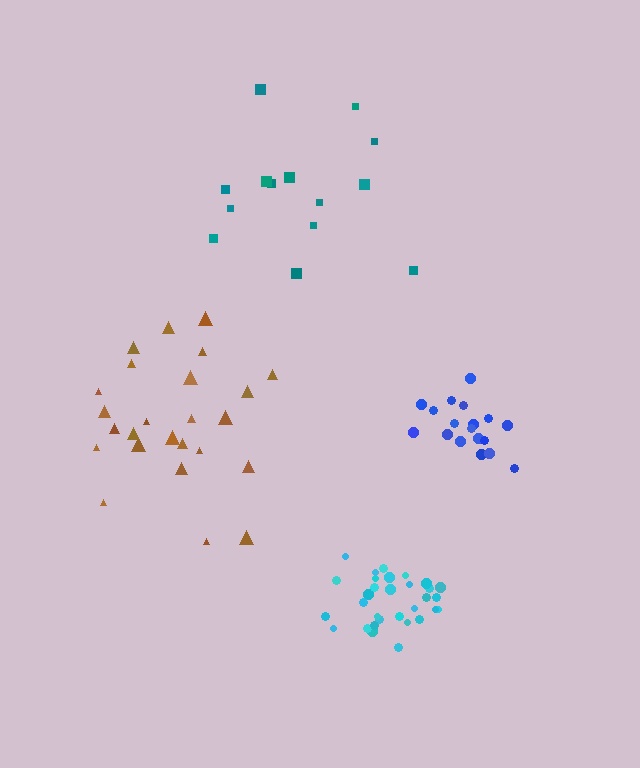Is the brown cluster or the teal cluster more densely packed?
Brown.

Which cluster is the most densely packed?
Cyan.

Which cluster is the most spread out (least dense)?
Teal.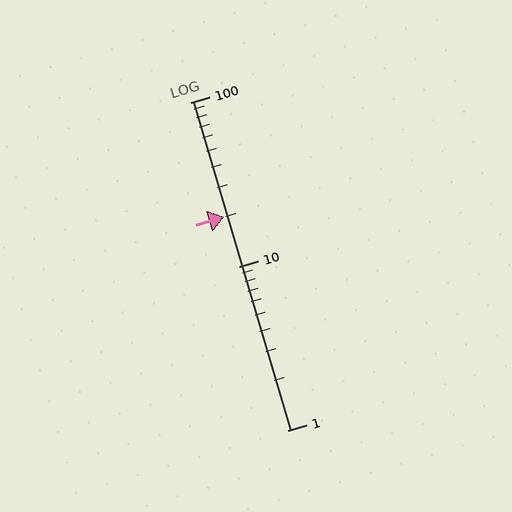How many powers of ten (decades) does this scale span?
The scale spans 2 decades, from 1 to 100.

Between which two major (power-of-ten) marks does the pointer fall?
The pointer is between 10 and 100.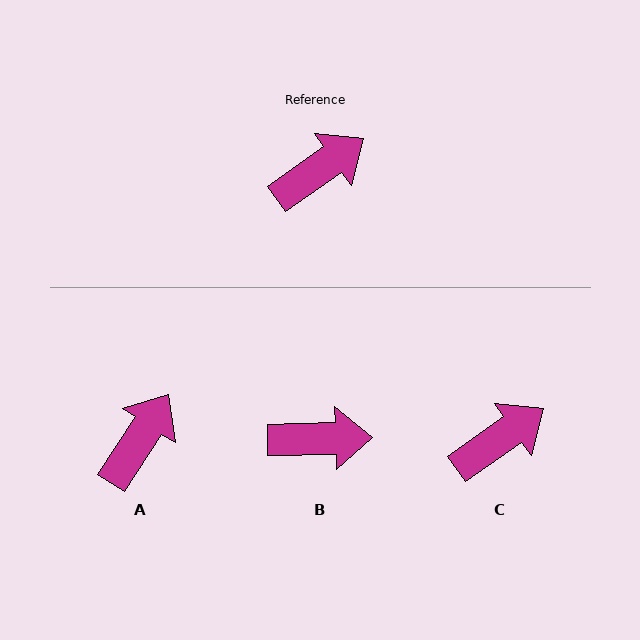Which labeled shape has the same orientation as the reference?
C.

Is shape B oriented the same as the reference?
No, it is off by about 34 degrees.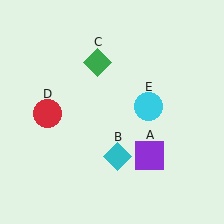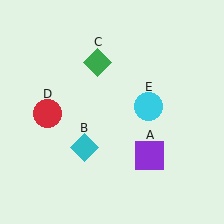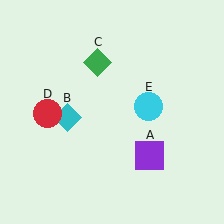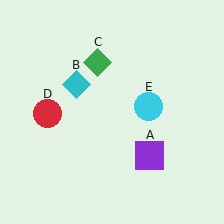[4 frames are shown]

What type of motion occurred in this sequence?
The cyan diamond (object B) rotated clockwise around the center of the scene.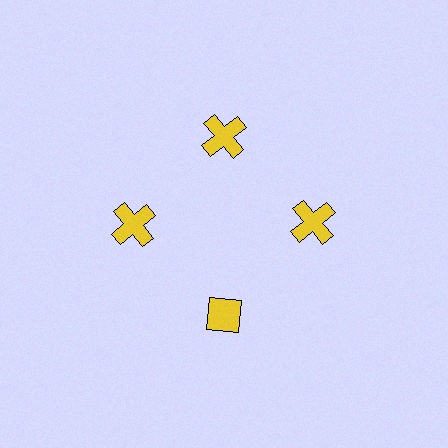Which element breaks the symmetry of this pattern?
The yellow diamond at roughly the 6 o'clock position breaks the symmetry. All other shapes are yellow crosses.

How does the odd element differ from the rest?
It has a different shape: diamond instead of cross.